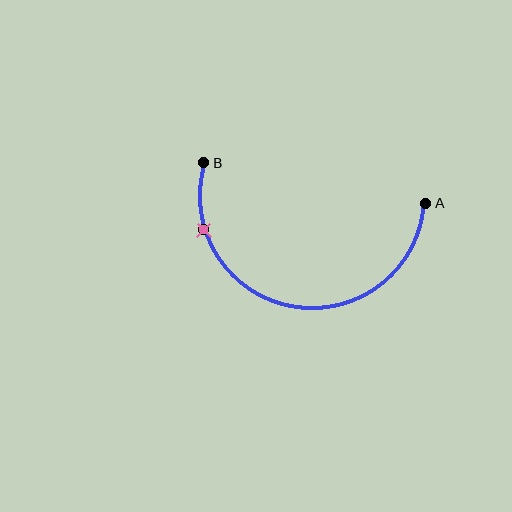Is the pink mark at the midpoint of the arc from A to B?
No. The pink mark lies on the arc but is closer to endpoint B. The arc midpoint would be at the point on the curve equidistant along the arc from both A and B.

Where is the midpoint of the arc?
The arc midpoint is the point on the curve farthest from the straight line joining A and B. It sits below that line.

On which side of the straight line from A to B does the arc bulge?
The arc bulges below the straight line connecting A and B.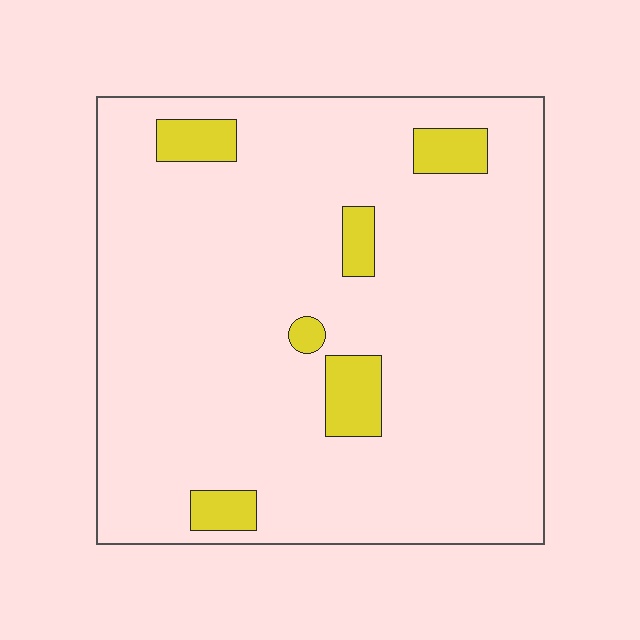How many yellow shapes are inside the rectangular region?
6.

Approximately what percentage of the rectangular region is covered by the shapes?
Approximately 10%.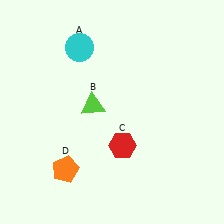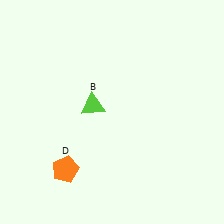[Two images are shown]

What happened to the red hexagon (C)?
The red hexagon (C) was removed in Image 2. It was in the bottom-right area of Image 1.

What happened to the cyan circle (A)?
The cyan circle (A) was removed in Image 2. It was in the top-left area of Image 1.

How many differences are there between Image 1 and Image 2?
There are 2 differences between the two images.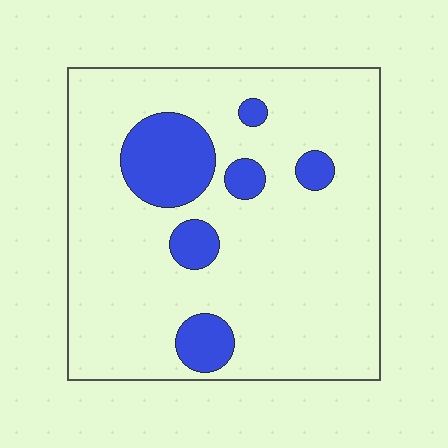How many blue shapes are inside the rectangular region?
6.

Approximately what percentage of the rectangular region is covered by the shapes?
Approximately 15%.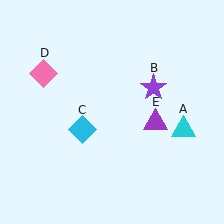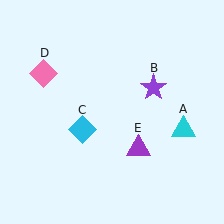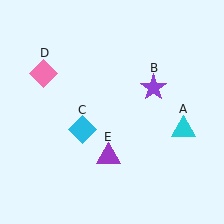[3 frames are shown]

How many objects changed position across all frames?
1 object changed position: purple triangle (object E).